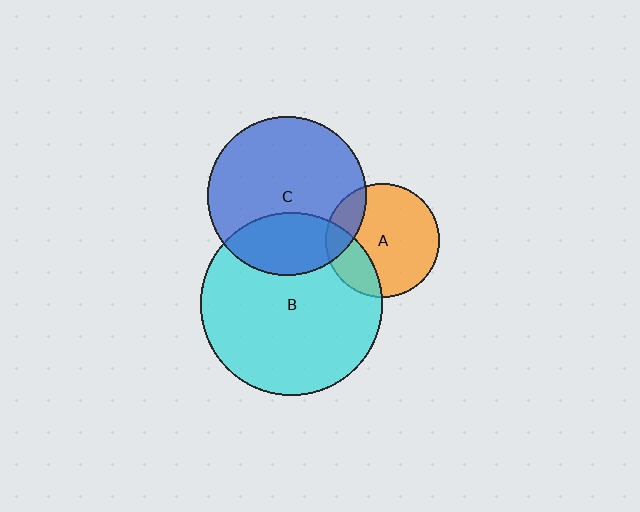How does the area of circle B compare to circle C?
Approximately 1.3 times.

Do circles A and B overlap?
Yes.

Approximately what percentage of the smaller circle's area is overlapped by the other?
Approximately 25%.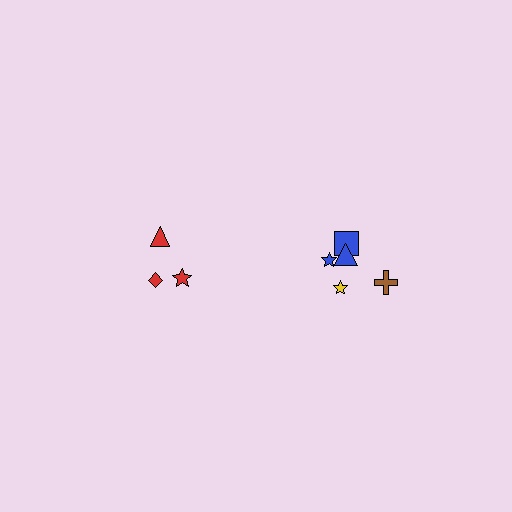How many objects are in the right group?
There are 5 objects.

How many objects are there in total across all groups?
There are 8 objects.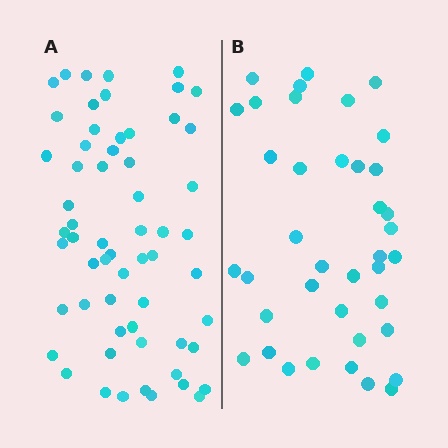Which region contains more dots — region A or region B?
Region A (the left region) has more dots.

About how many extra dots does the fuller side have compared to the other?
Region A has approximately 20 more dots than region B.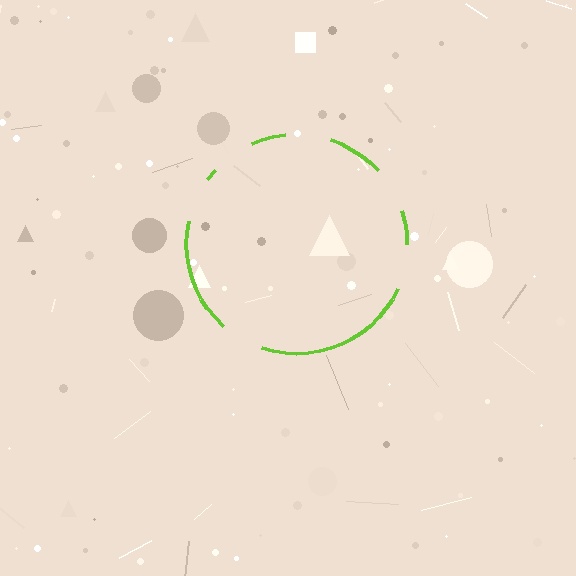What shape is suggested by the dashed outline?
The dashed outline suggests a circle.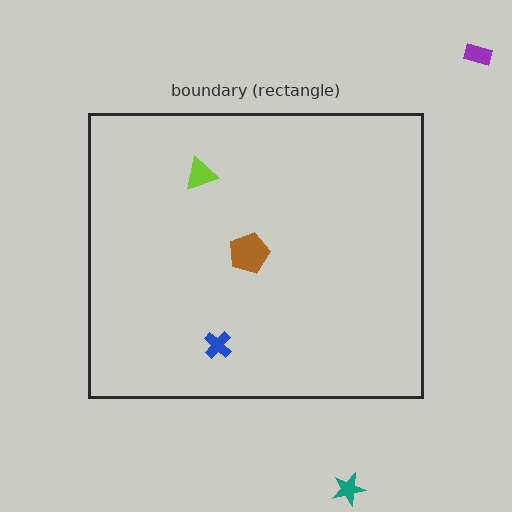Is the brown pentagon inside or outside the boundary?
Inside.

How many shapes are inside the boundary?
3 inside, 2 outside.